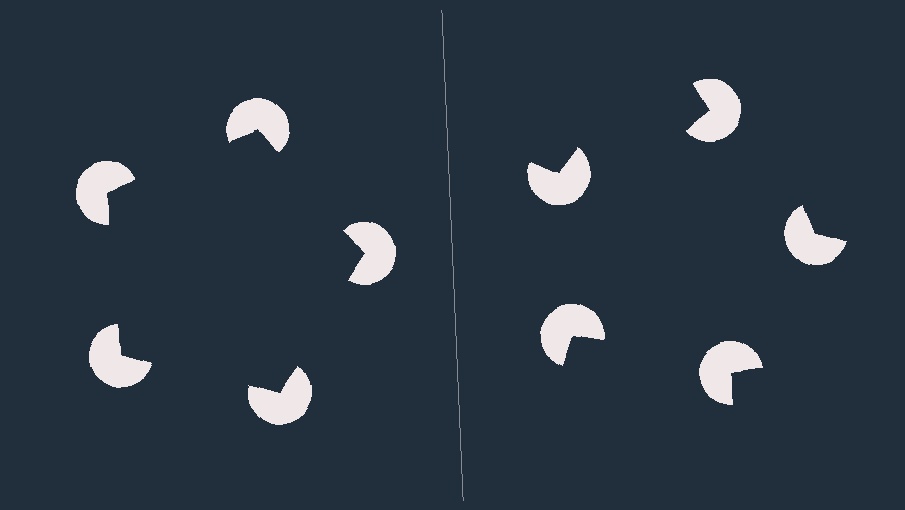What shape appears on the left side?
An illusory pentagon.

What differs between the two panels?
The pac-man discs are positioned identically on both sides; only the wedge orientations differ. On the left they align to a pentagon; on the right they are misaligned.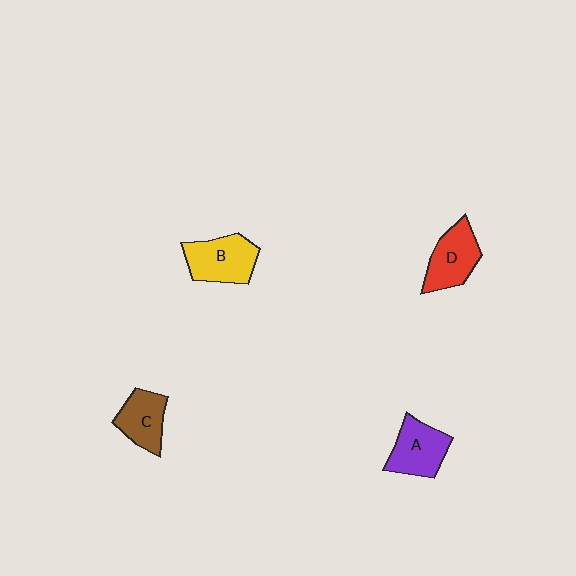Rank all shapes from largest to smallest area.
From largest to smallest: B (yellow), D (red), A (purple), C (brown).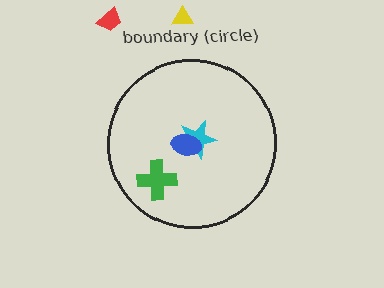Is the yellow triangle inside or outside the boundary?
Outside.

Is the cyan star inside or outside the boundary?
Inside.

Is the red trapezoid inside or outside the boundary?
Outside.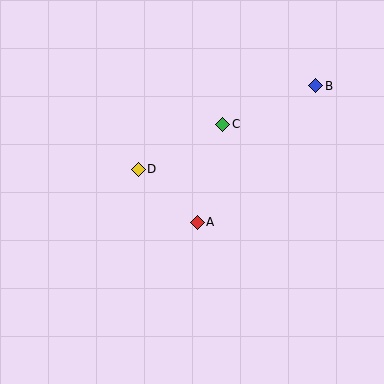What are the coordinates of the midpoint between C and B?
The midpoint between C and B is at (269, 105).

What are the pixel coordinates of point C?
Point C is at (223, 124).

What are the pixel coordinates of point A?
Point A is at (197, 222).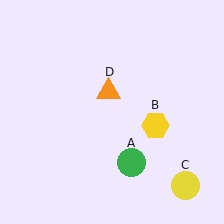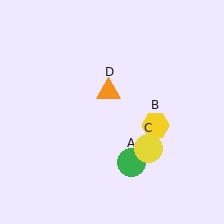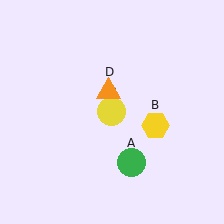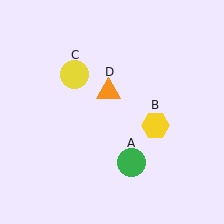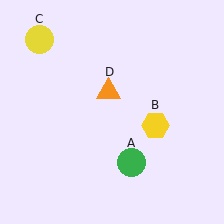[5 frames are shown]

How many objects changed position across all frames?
1 object changed position: yellow circle (object C).